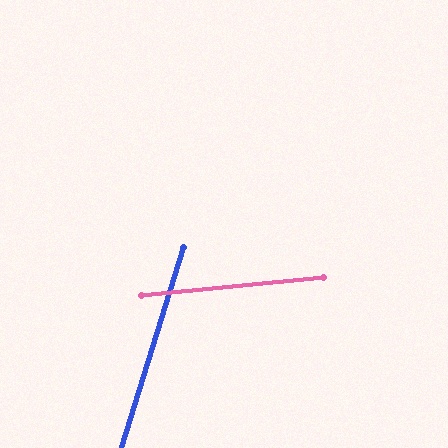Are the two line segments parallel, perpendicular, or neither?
Neither parallel nor perpendicular — they differ by about 67°.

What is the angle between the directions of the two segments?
Approximately 67 degrees.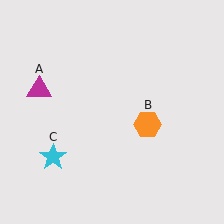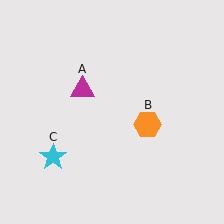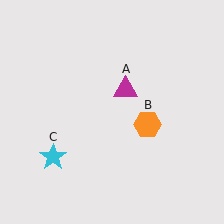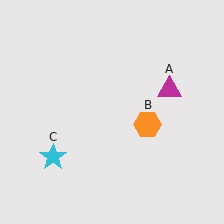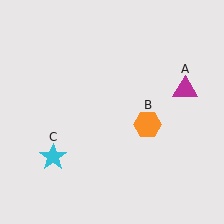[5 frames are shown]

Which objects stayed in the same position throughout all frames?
Orange hexagon (object B) and cyan star (object C) remained stationary.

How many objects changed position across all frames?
1 object changed position: magenta triangle (object A).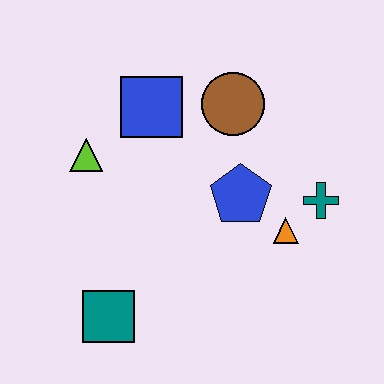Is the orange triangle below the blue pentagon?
Yes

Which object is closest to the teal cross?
The orange triangle is closest to the teal cross.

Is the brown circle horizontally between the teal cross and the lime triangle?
Yes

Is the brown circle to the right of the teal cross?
No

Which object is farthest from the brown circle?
The teal square is farthest from the brown circle.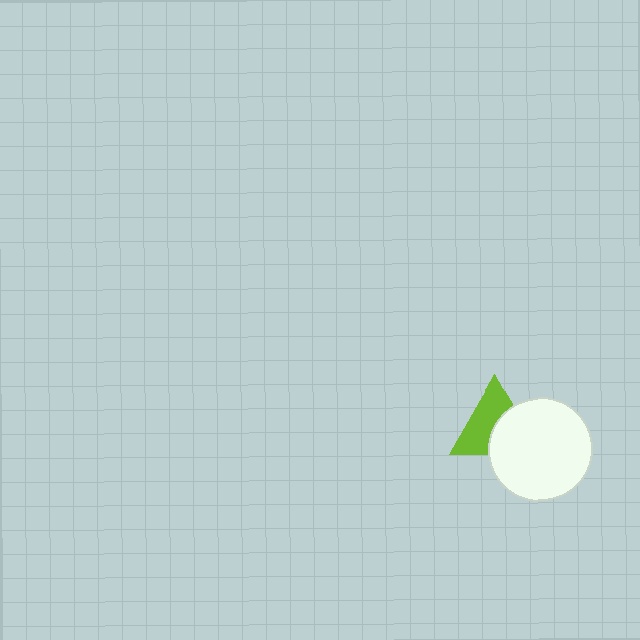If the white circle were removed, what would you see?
You would see the complete lime triangle.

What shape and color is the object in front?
The object in front is a white circle.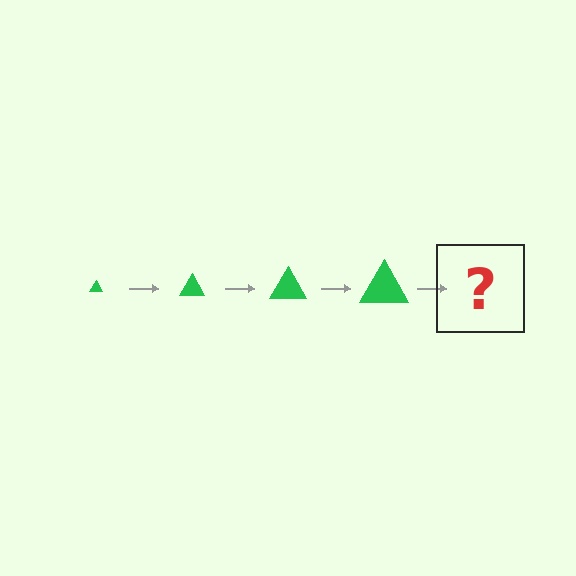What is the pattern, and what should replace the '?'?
The pattern is that the triangle gets progressively larger each step. The '?' should be a green triangle, larger than the previous one.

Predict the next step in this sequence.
The next step is a green triangle, larger than the previous one.